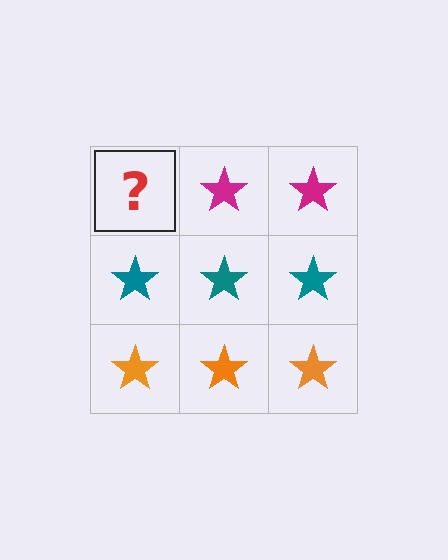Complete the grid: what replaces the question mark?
The question mark should be replaced with a magenta star.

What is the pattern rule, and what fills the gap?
The rule is that each row has a consistent color. The gap should be filled with a magenta star.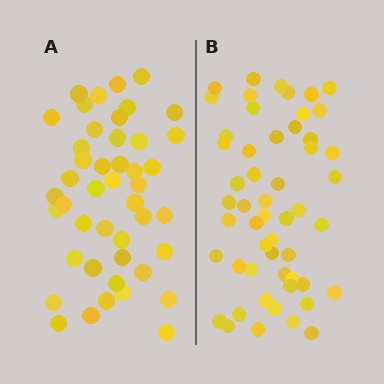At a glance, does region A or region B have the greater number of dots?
Region B (the right region) has more dots.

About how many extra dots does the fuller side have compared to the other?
Region B has roughly 8 or so more dots than region A.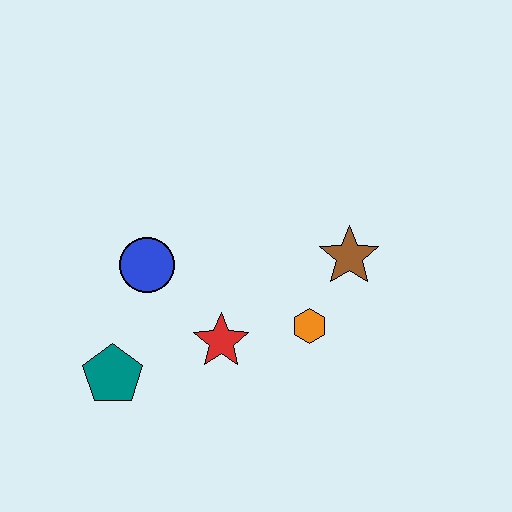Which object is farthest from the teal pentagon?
The brown star is farthest from the teal pentagon.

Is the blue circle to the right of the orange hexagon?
No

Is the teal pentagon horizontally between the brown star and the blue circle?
No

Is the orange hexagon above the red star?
Yes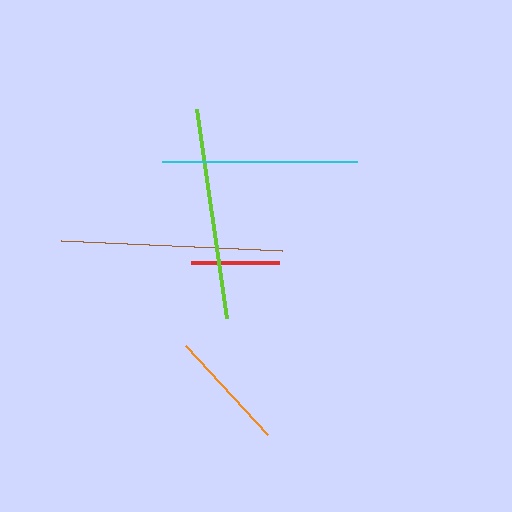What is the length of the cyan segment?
The cyan segment is approximately 195 pixels long.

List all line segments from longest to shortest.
From longest to shortest: brown, lime, cyan, orange, red.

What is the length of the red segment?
The red segment is approximately 88 pixels long.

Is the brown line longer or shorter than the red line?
The brown line is longer than the red line.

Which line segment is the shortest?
The red line is the shortest at approximately 88 pixels.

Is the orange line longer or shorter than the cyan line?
The cyan line is longer than the orange line.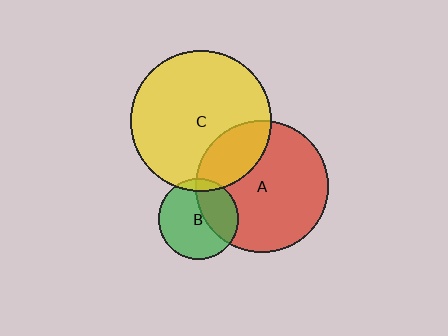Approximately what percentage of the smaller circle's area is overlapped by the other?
Approximately 35%.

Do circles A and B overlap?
Yes.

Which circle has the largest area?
Circle C (yellow).